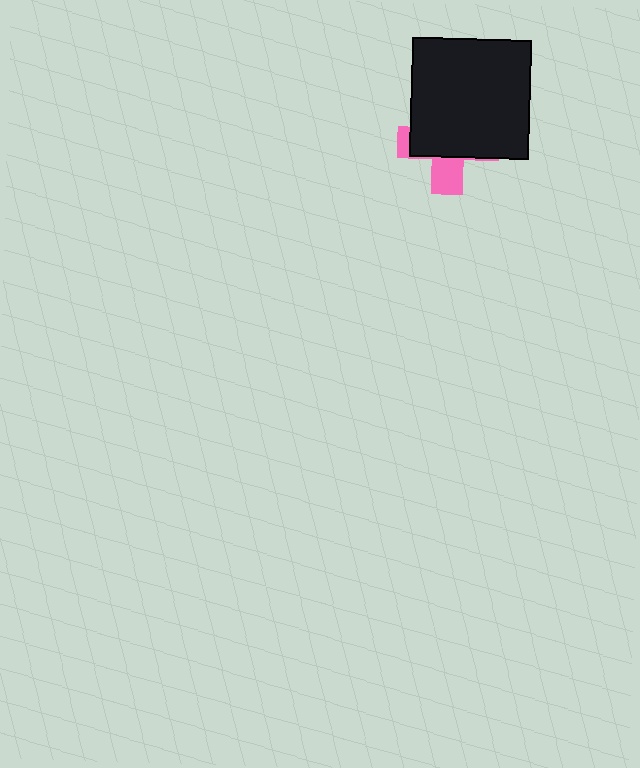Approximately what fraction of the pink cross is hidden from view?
Roughly 69% of the pink cross is hidden behind the black square.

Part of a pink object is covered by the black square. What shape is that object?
It is a cross.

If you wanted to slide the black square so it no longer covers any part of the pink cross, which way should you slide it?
Slide it up — that is the most direct way to separate the two shapes.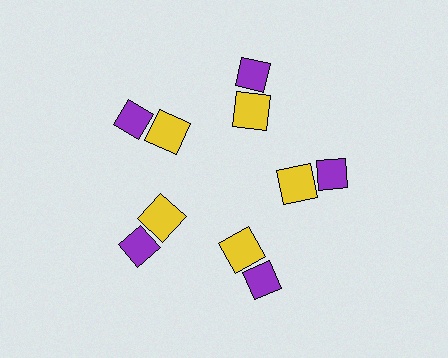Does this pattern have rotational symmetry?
Yes, this pattern has 5-fold rotational symmetry. It looks the same after rotating 72 degrees around the center.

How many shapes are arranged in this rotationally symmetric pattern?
There are 10 shapes, arranged in 5 groups of 2.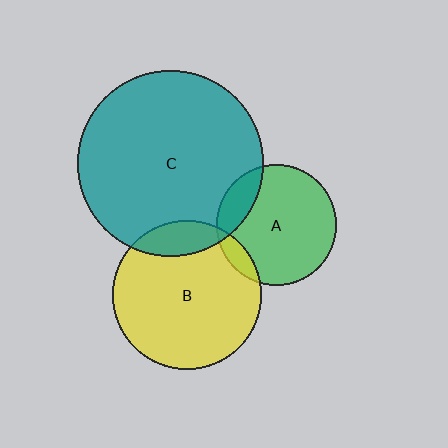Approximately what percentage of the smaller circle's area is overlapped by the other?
Approximately 15%.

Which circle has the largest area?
Circle C (teal).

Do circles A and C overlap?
Yes.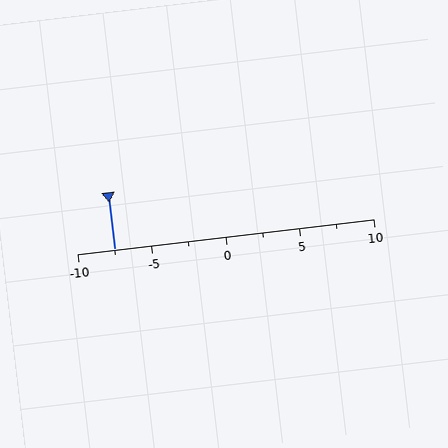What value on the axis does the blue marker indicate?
The marker indicates approximately -7.5.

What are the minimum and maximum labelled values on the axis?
The axis runs from -10 to 10.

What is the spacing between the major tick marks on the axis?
The major ticks are spaced 5 apart.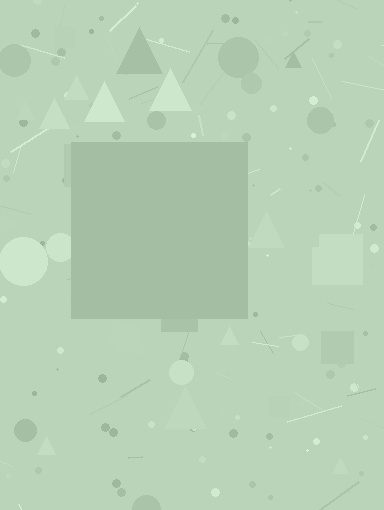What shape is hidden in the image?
A square is hidden in the image.